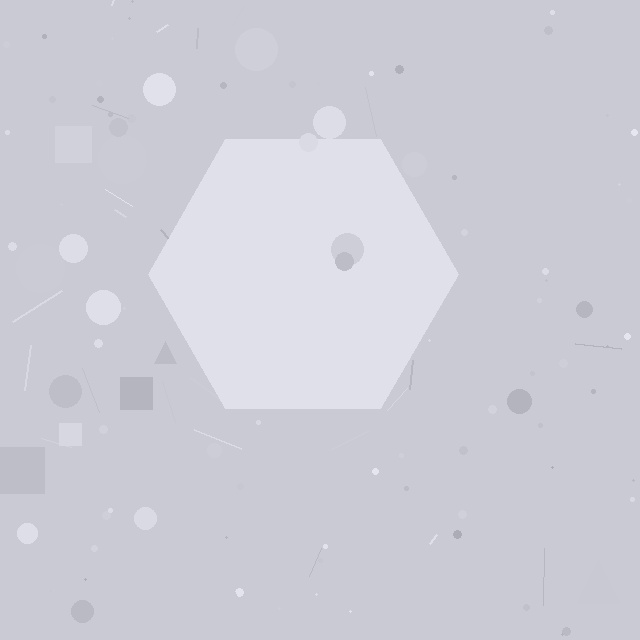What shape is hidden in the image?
A hexagon is hidden in the image.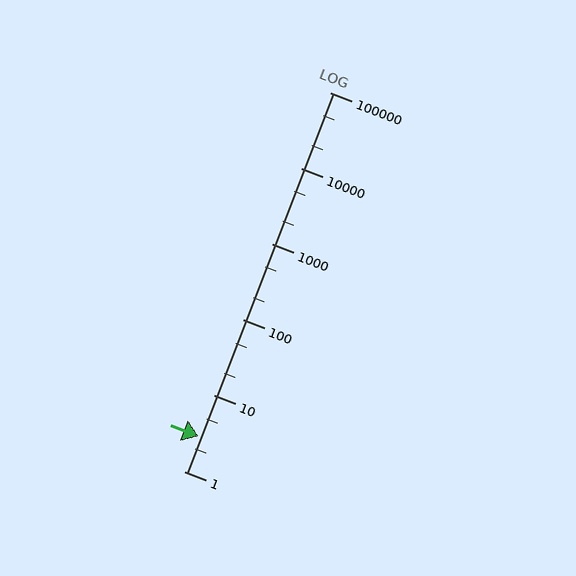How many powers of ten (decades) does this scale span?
The scale spans 5 decades, from 1 to 100000.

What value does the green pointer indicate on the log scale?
The pointer indicates approximately 2.9.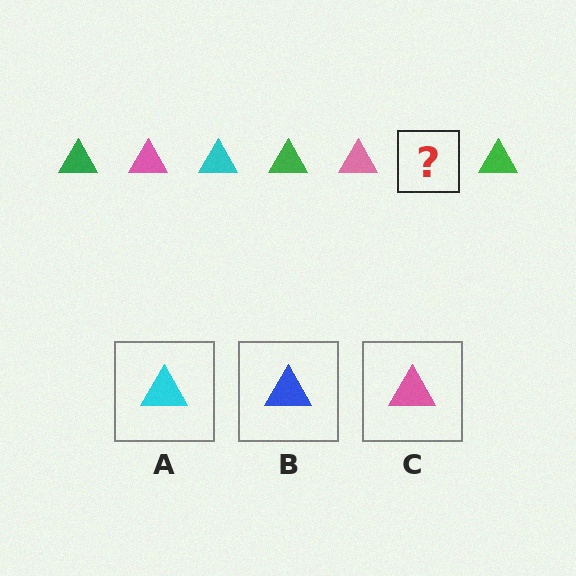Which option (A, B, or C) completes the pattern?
A.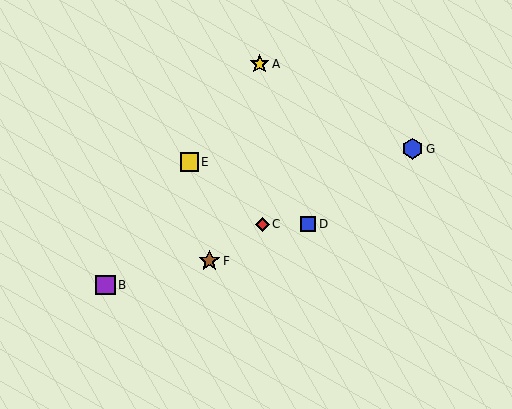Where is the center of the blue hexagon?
The center of the blue hexagon is at (412, 149).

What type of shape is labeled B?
Shape B is a purple square.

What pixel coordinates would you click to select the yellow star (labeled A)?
Click at (260, 64) to select the yellow star A.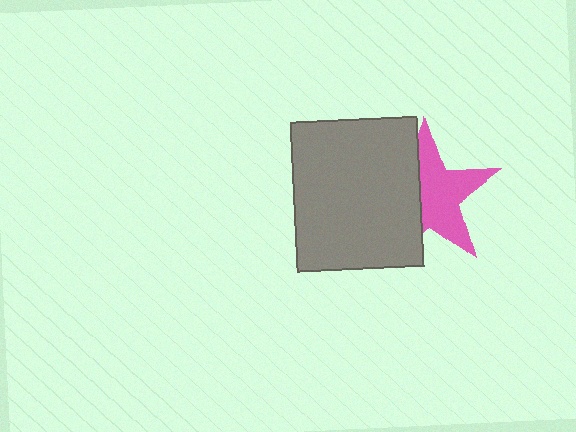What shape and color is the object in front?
The object in front is a gray rectangle.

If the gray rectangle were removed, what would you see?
You would see the complete pink star.